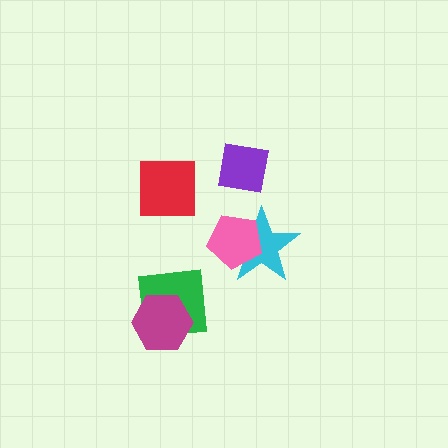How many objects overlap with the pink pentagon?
1 object overlaps with the pink pentagon.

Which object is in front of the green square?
The magenta hexagon is in front of the green square.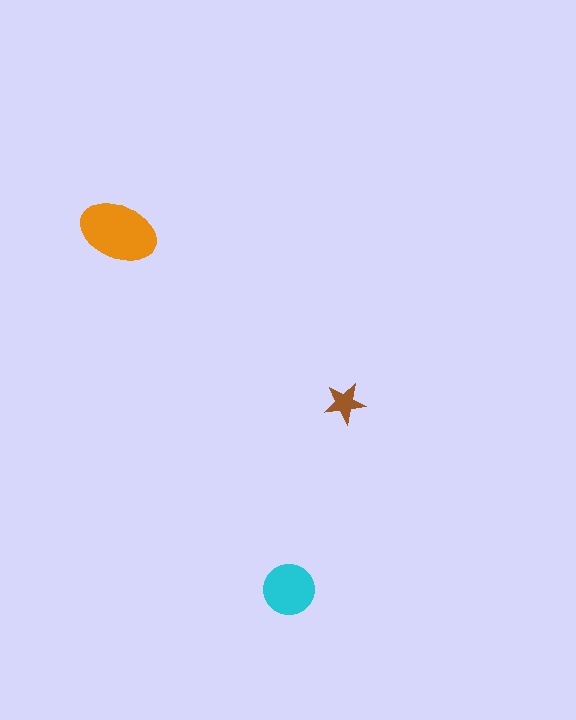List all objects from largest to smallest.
The orange ellipse, the cyan circle, the brown star.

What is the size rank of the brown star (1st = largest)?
3rd.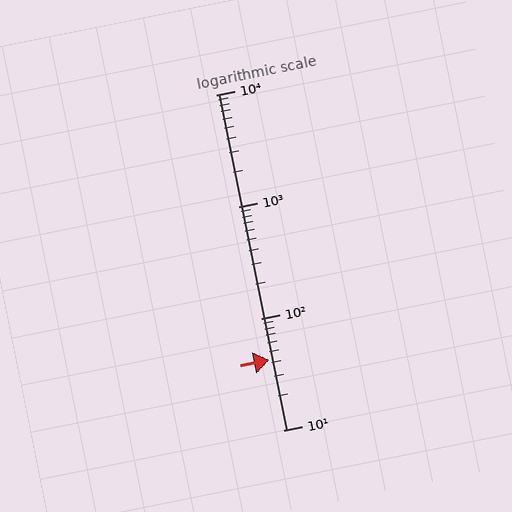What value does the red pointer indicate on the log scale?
The pointer indicates approximately 42.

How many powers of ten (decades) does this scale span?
The scale spans 3 decades, from 10 to 10000.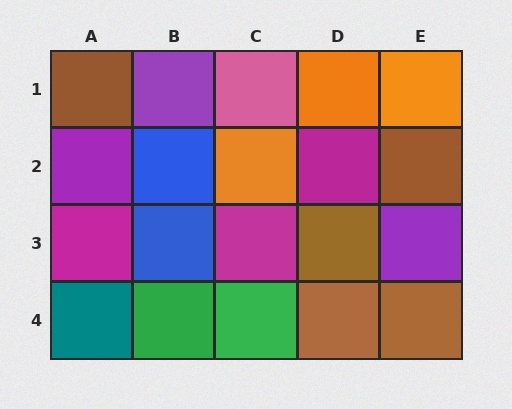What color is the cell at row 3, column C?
Magenta.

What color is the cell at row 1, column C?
Pink.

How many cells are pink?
1 cell is pink.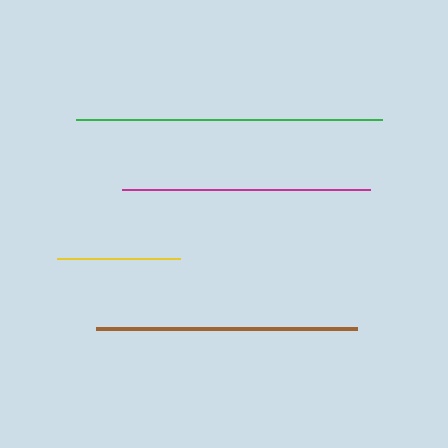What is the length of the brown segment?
The brown segment is approximately 261 pixels long.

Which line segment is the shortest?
The yellow line is the shortest at approximately 123 pixels.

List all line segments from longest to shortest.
From longest to shortest: green, brown, magenta, yellow.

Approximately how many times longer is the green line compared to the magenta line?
The green line is approximately 1.2 times the length of the magenta line.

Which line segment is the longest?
The green line is the longest at approximately 306 pixels.